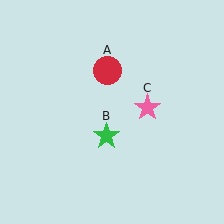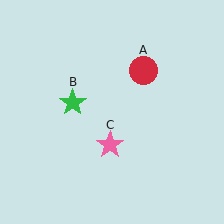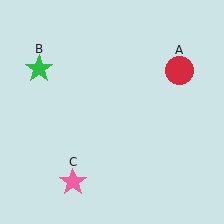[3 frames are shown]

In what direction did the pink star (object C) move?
The pink star (object C) moved down and to the left.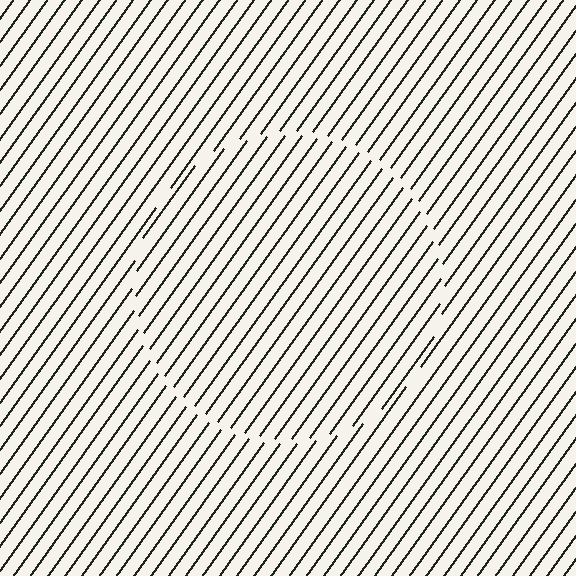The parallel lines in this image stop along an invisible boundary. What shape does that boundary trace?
An illusory circle. The interior of the shape contains the same grating, shifted by half a period — the contour is defined by the phase discontinuity where line-ends from the inner and outer gratings abut.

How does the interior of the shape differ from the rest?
The interior of the shape contains the same grating, shifted by half a period — the contour is defined by the phase discontinuity where line-ends from the inner and outer gratings abut.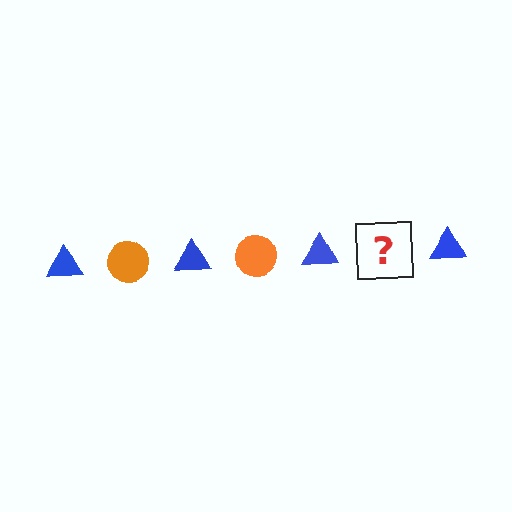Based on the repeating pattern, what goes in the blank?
The blank should be an orange circle.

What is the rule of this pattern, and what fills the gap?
The rule is that the pattern alternates between blue triangle and orange circle. The gap should be filled with an orange circle.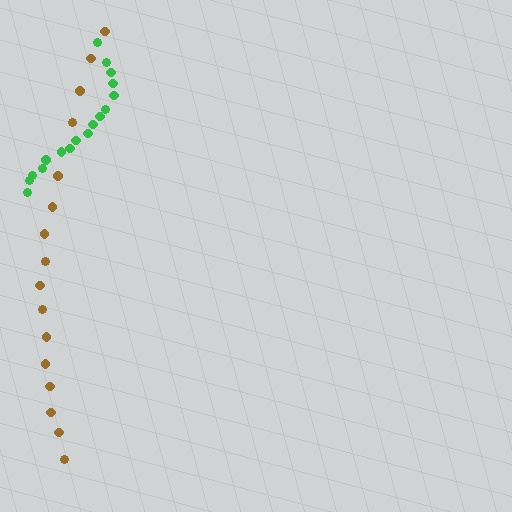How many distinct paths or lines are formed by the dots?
There are 2 distinct paths.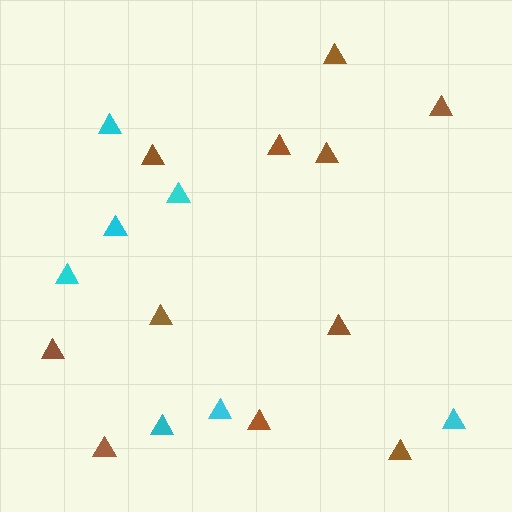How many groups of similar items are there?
There are 2 groups: one group of brown triangles (11) and one group of cyan triangles (7).